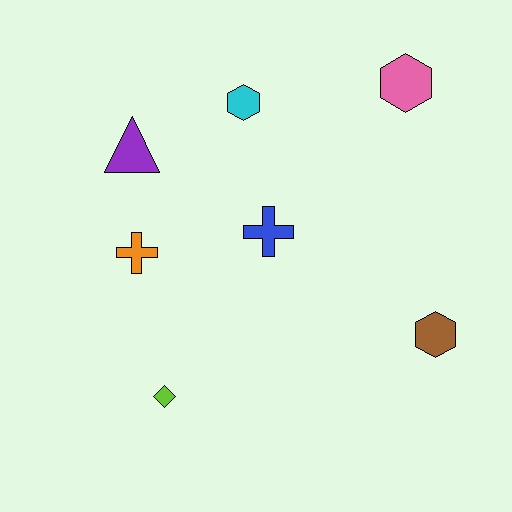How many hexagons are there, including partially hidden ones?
There are 3 hexagons.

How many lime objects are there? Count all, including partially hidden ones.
There is 1 lime object.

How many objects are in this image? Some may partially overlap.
There are 7 objects.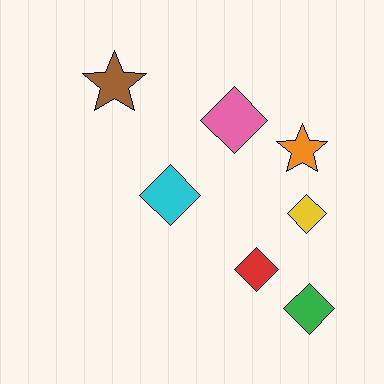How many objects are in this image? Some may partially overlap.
There are 7 objects.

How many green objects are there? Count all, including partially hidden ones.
There is 1 green object.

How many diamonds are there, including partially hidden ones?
There are 5 diamonds.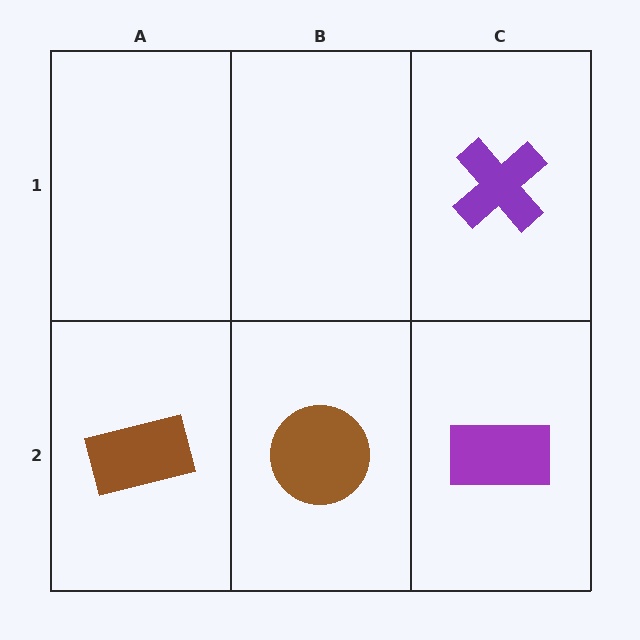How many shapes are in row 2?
3 shapes.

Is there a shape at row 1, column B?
No, that cell is empty.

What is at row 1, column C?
A purple cross.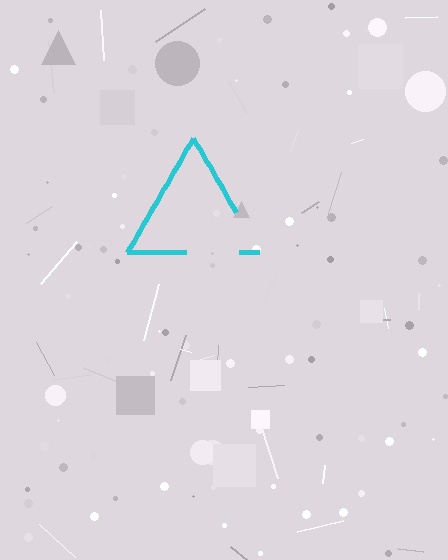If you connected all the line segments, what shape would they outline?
They would outline a triangle.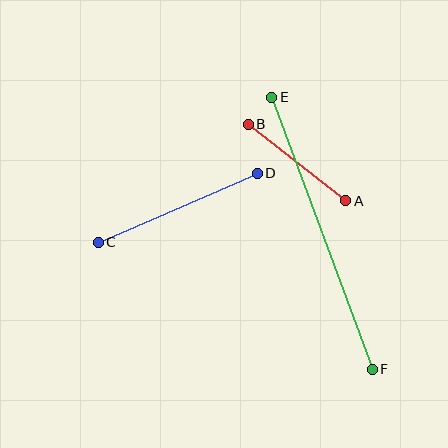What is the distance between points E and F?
The distance is approximately 290 pixels.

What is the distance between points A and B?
The distance is approximately 124 pixels.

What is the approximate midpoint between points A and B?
The midpoint is at approximately (297, 162) pixels.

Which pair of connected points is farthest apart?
Points E and F are farthest apart.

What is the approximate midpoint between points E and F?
The midpoint is at approximately (322, 233) pixels.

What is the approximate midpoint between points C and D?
The midpoint is at approximately (178, 208) pixels.